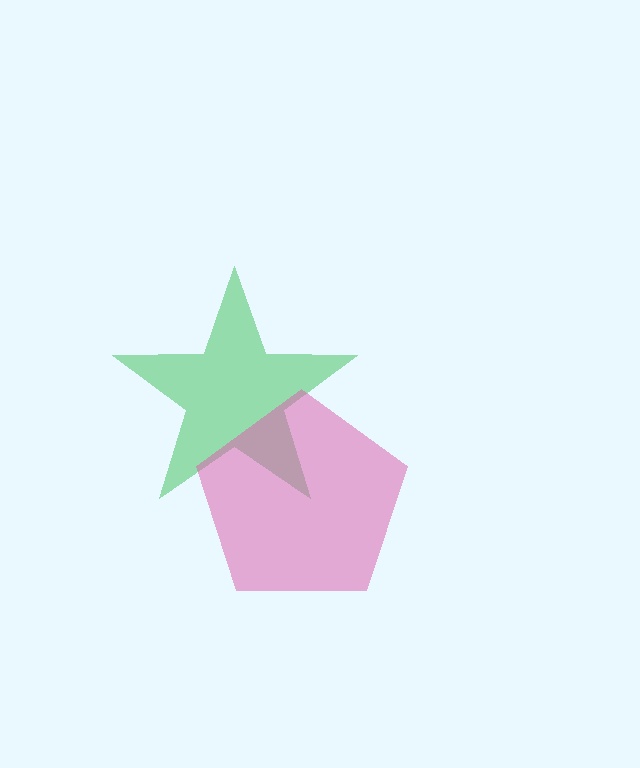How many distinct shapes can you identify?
There are 2 distinct shapes: a green star, a pink pentagon.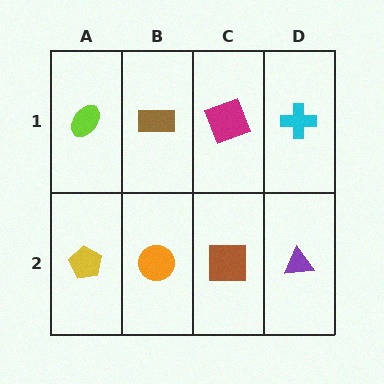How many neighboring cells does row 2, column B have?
3.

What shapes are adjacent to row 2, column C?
A magenta square (row 1, column C), an orange circle (row 2, column B), a purple triangle (row 2, column D).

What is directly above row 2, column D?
A cyan cross.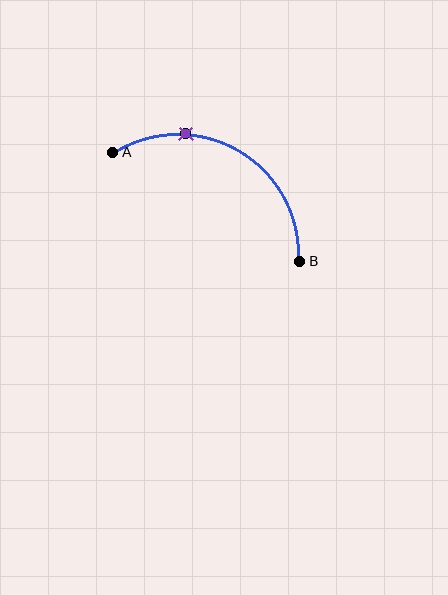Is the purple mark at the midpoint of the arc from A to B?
No. The purple mark lies on the arc but is closer to endpoint A. The arc midpoint would be at the point on the curve equidistant along the arc from both A and B.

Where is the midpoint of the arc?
The arc midpoint is the point on the curve farthest from the straight line joining A and B. It sits above that line.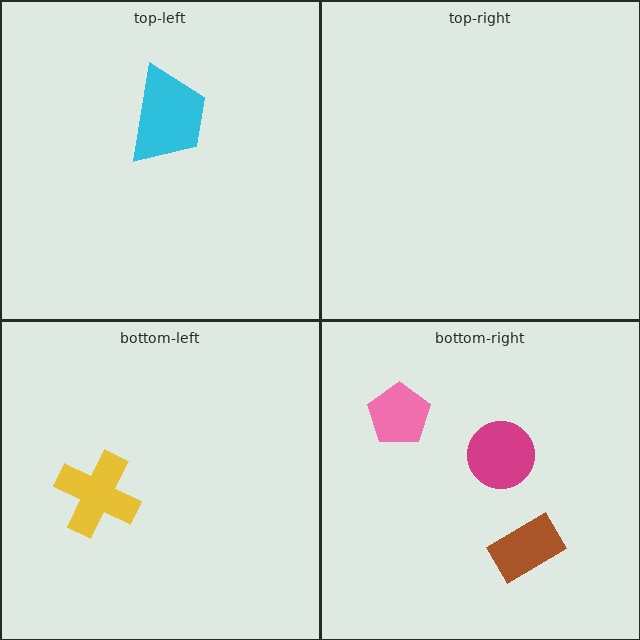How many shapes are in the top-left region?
1.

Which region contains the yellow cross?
The bottom-left region.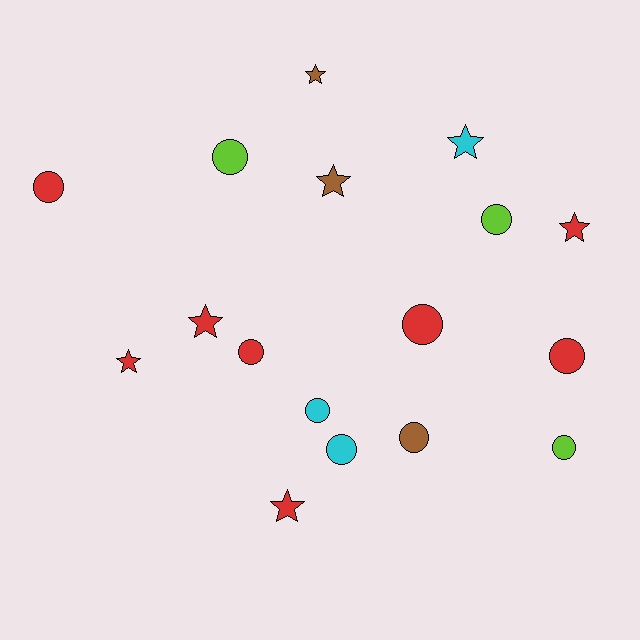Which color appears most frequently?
Red, with 8 objects.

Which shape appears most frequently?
Circle, with 10 objects.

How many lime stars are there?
There are no lime stars.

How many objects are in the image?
There are 17 objects.